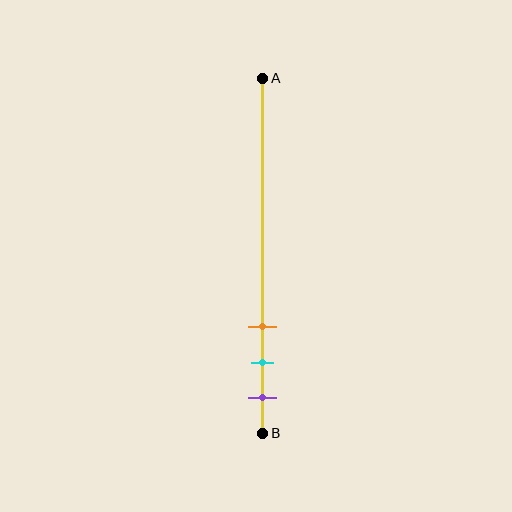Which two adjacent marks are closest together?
The cyan and purple marks are the closest adjacent pair.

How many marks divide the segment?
There are 3 marks dividing the segment.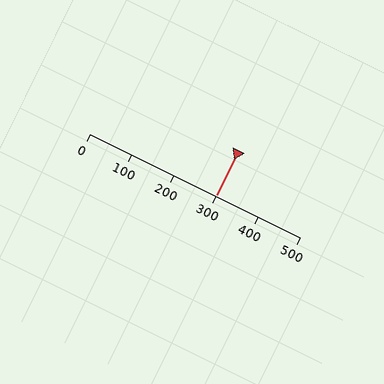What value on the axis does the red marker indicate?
The marker indicates approximately 300.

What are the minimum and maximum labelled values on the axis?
The axis runs from 0 to 500.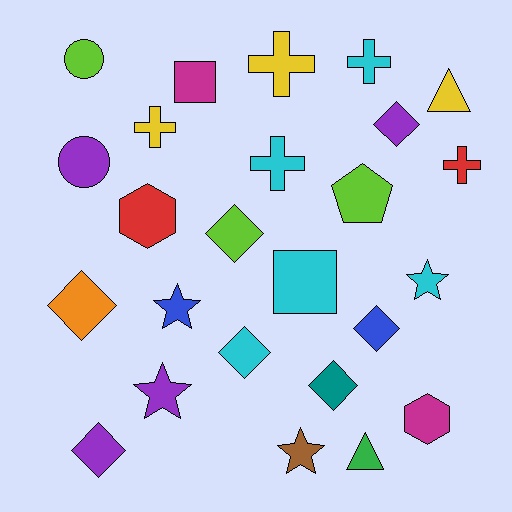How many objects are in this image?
There are 25 objects.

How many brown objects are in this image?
There is 1 brown object.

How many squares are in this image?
There are 2 squares.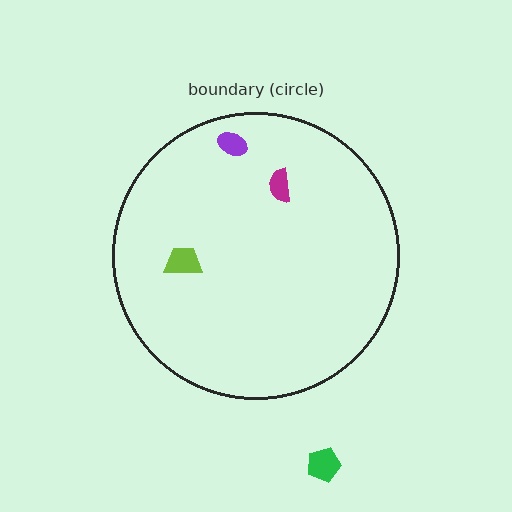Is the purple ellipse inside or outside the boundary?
Inside.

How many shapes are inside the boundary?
3 inside, 1 outside.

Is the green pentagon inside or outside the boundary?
Outside.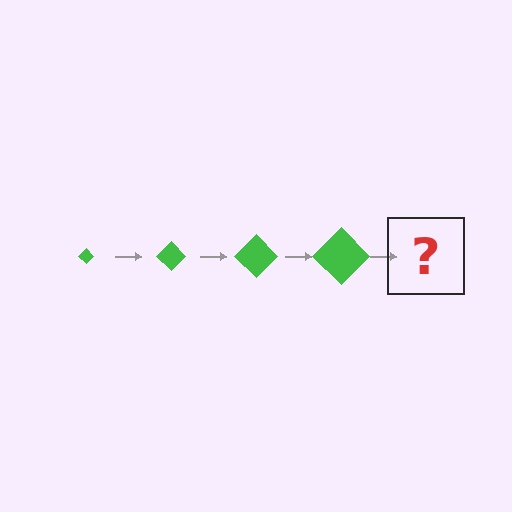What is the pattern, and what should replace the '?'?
The pattern is that the diamond gets progressively larger each step. The '?' should be a green diamond, larger than the previous one.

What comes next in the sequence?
The next element should be a green diamond, larger than the previous one.